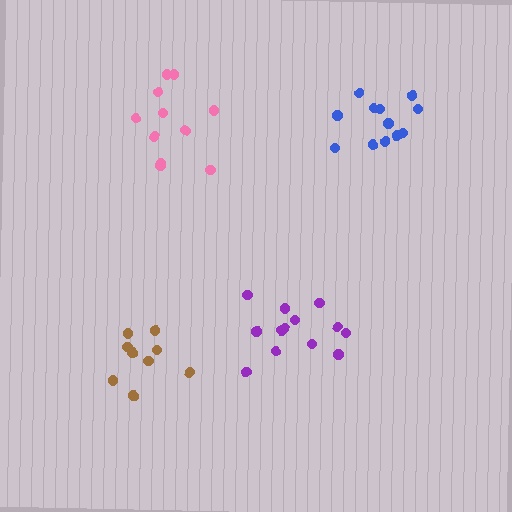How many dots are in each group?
Group 1: 11 dots, Group 2: 13 dots, Group 3: 9 dots, Group 4: 12 dots (45 total).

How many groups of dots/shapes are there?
There are 4 groups.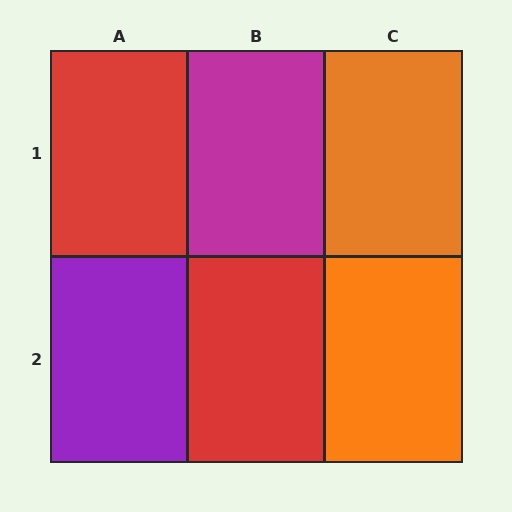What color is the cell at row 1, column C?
Orange.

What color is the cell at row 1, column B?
Magenta.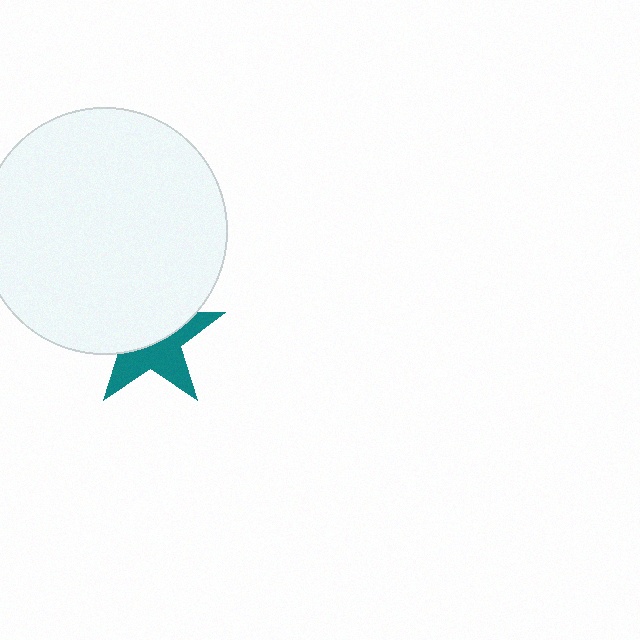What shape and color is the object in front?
The object in front is a white circle.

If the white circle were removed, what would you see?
You would see the complete teal star.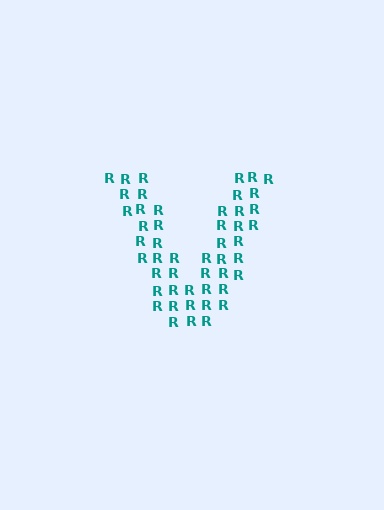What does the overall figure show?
The overall figure shows the letter V.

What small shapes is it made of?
It is made of small letter R's.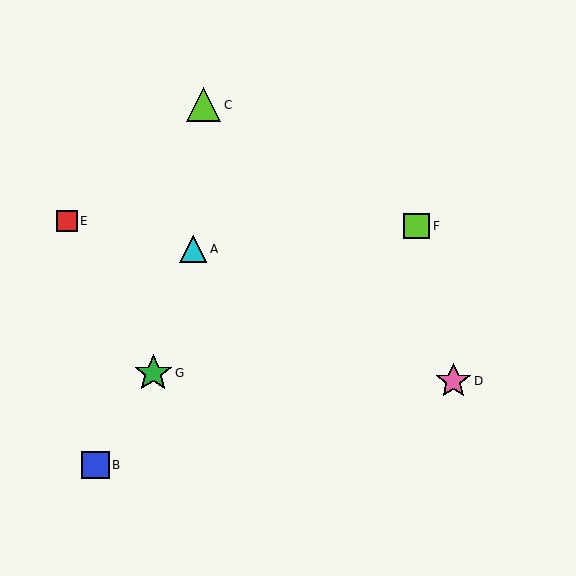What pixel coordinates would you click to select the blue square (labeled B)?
Click at (95, 465) to select the blue square B.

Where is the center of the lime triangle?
The center of the lime triangle is at (204, 105).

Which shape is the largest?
The green star (labeled G) is the largest.